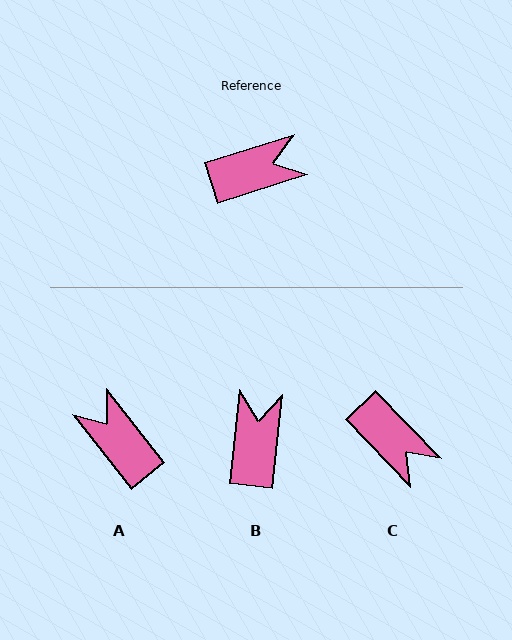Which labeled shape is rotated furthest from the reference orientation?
A, about 110 degrees away.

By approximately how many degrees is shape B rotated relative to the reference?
Approximately 66 degrees counter-clockwise.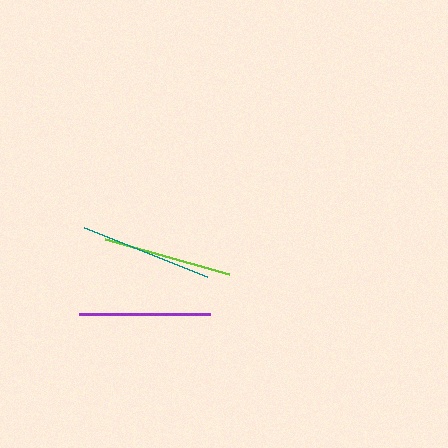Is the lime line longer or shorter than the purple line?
The purple line is longer than the lime line.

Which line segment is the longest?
The teal line is the longest at approximately 132 pixels.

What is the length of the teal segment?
The teal segment is approximately 132 pixels long.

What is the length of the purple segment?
The purple segment is approximately 131 pixels long.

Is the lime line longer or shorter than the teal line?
The teal line is longer than the lime line.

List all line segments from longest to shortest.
From longest to shortest: teal, purple, lime.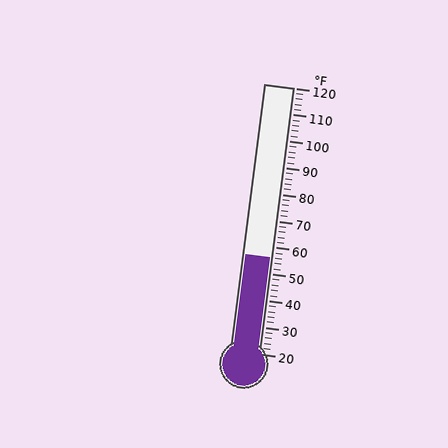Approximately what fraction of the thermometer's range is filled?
The thermometer is filled to approximately 35% of its range.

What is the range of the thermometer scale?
The thermometer scale ranges from 20°F to 120°F.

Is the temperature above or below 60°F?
The temperature is below 60°F.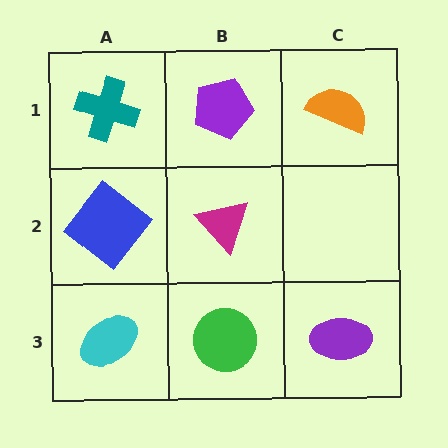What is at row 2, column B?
A magenta triangle.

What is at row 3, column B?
A green circle.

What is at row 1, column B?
A purple pentagon.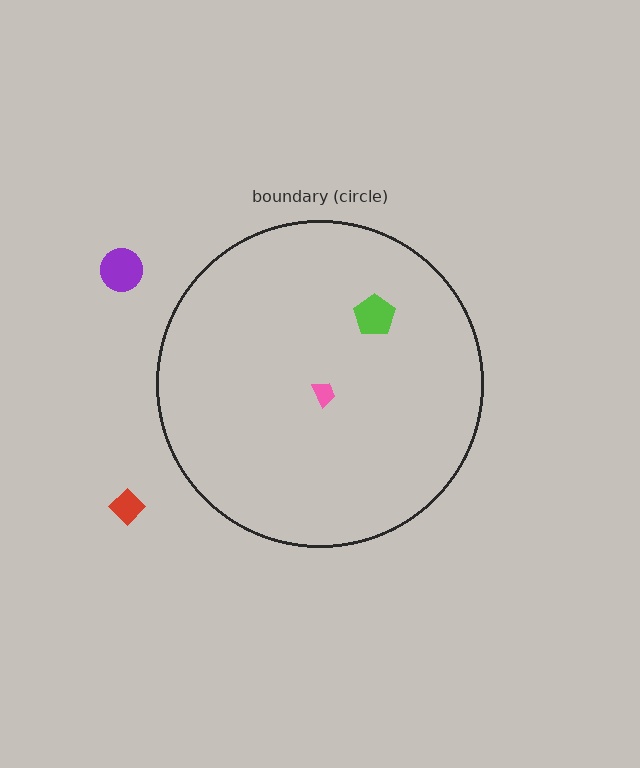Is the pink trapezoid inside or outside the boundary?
Inside.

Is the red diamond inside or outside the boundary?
Outside.